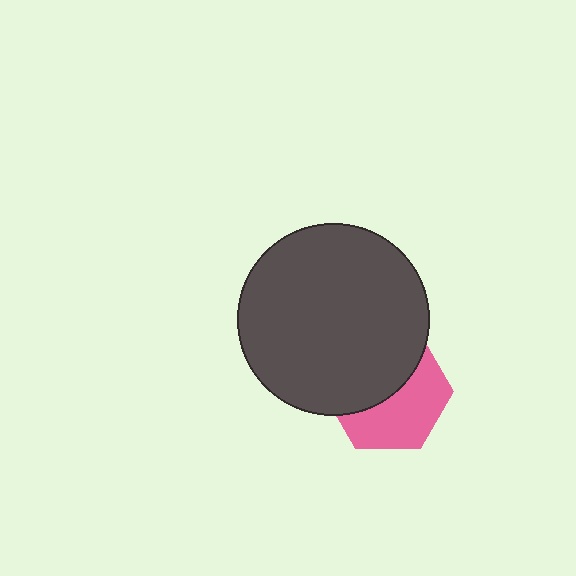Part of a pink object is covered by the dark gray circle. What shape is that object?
It is a hexagon.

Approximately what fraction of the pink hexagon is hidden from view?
Roughly 50% of the pink hexagon is hidden behind the dark gray circle.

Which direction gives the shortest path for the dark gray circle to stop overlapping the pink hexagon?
Moving up gives the shortest separation.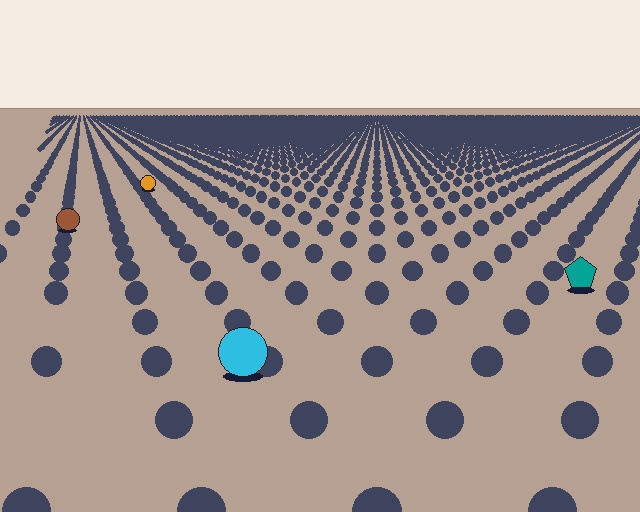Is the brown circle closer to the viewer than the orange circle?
Yes. The brown circle is closer — you can tell from the texture gradient: the ground texture is coarser near it.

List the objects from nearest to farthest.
From nearest to farthest: the cyan circle, the teal pentagon, the brown circle, the orange circle.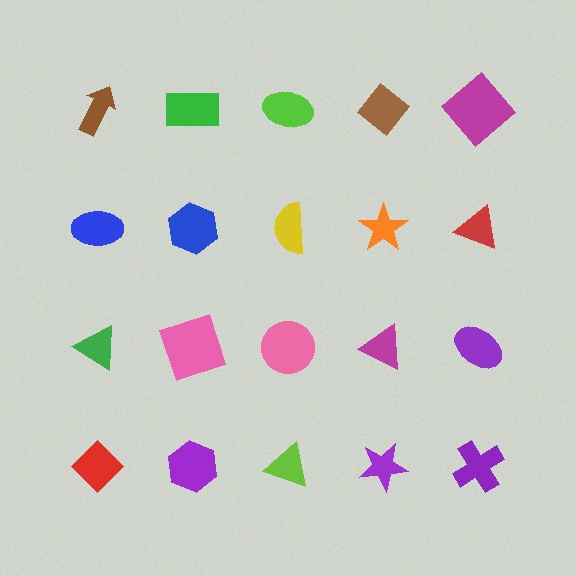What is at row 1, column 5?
A magenta diamond.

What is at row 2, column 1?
A blue ellipse.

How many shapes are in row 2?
5 shapes.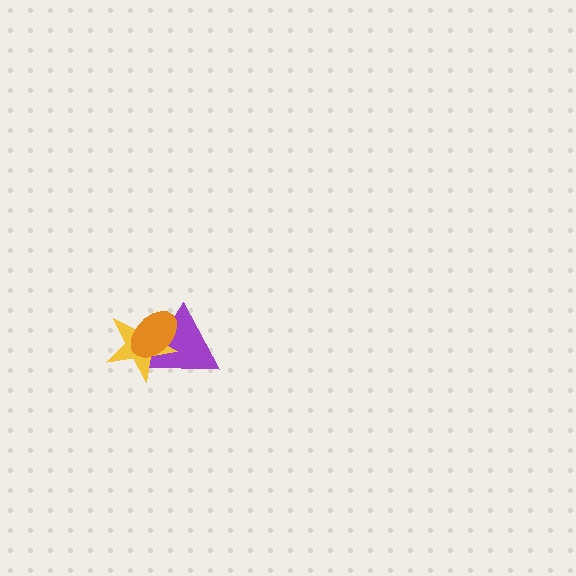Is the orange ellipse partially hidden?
No, no other shape covers it.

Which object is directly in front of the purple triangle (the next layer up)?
The yellow star is directly in front of the purple triangle.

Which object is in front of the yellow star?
The orange ellipse is in front of the yellow star.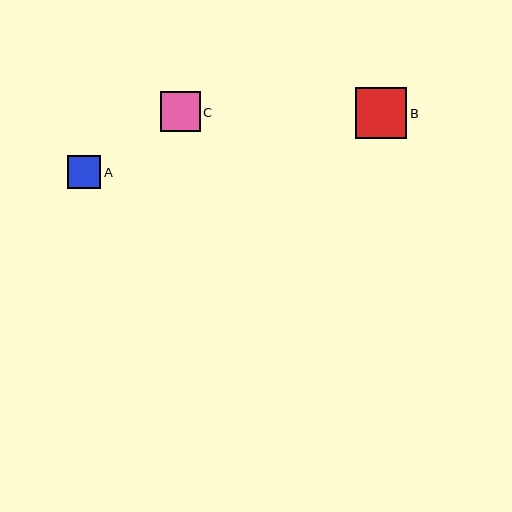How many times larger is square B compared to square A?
Square B is approximately 1.6 times the size of square A.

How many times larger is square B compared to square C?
Square B is approximately 1.3 times the size of square C.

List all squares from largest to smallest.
From largest to smallest: B, C, A.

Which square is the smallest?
Square A is the smallest with a size of approximately 33 pixels.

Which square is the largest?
Square B is the largest with a size of approximately 51 pixels.